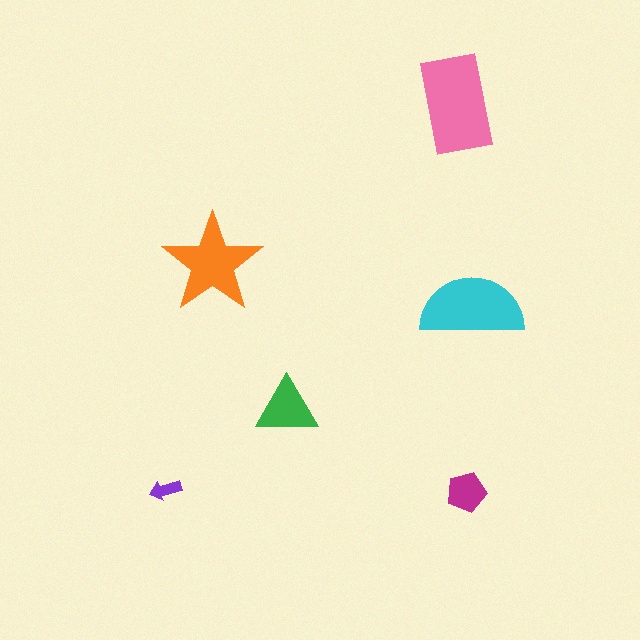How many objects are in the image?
There are 6 objects in the image.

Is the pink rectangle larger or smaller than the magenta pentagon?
Larger.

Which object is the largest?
The pink rectangle.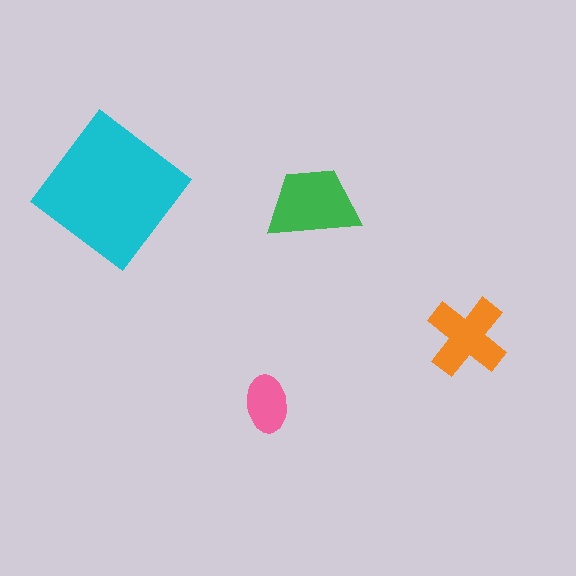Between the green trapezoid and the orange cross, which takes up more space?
The green trapezoid.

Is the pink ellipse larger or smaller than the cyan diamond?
Smaller.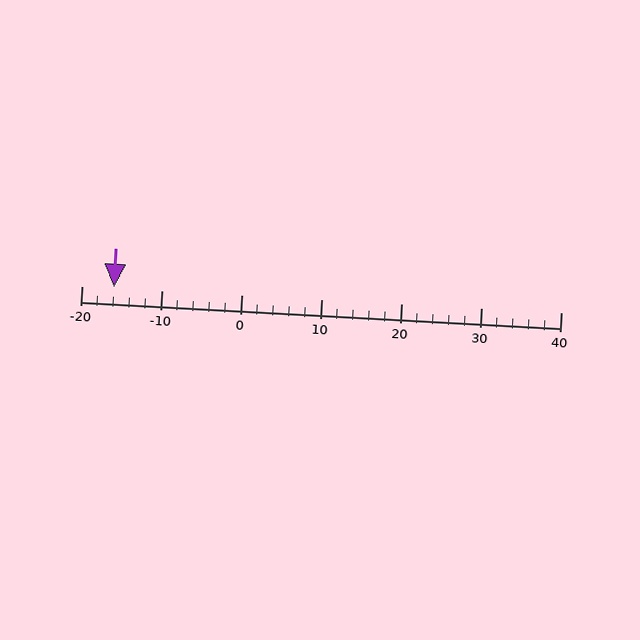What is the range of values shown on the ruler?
The ruler shows values from -20 to 40.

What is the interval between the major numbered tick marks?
The major tick marks are spaced 10 units apart.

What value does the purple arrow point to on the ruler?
The purple arrow points to approximately -16.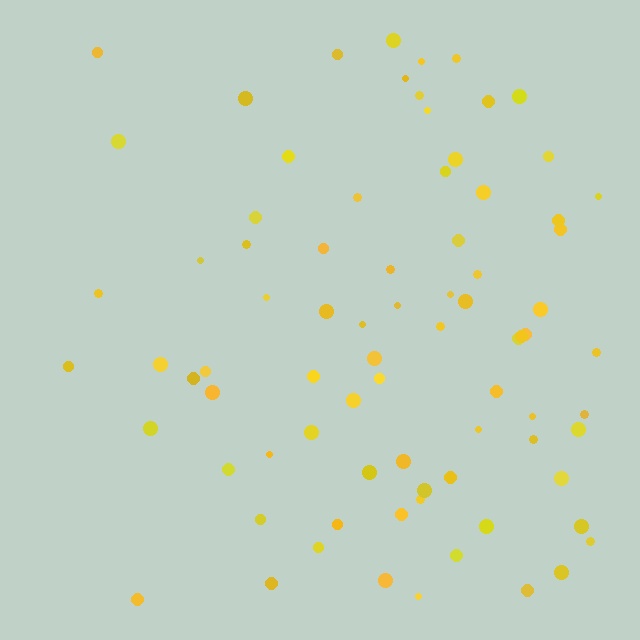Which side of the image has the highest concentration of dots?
The right.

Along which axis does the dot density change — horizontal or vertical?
Horizontal.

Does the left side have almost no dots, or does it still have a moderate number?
Still a moderate number, just noticeably fewer than the right.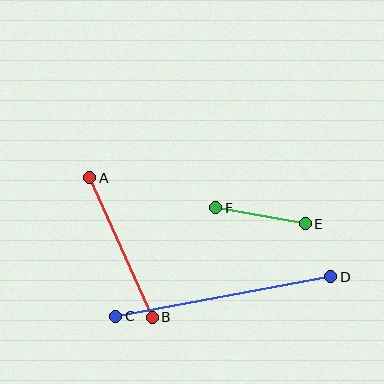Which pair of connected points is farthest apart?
Points C and D are farthest apart.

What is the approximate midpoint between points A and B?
The midpoint is at approximately (121, 248) pixels.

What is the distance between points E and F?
The distance is approximately 91 pixels.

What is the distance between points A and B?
The distance is approximately 153 pixels.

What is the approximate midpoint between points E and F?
The midpoint is at approximately (260, 216) pixels.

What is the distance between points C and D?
The distance is approximately 219 pixels.